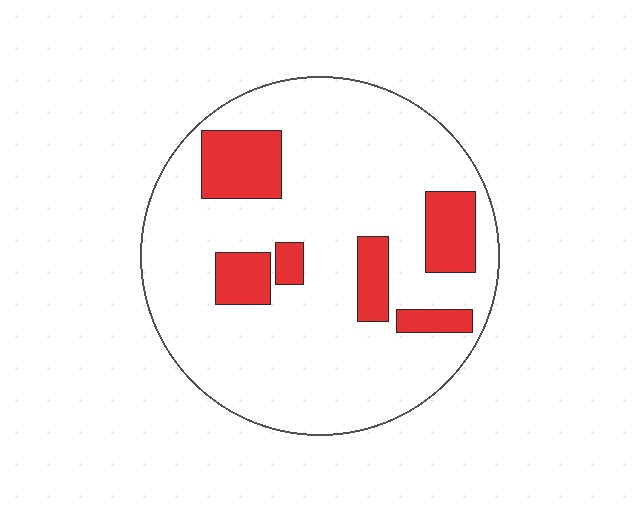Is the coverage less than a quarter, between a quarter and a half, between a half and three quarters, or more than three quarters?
Less than a quarter.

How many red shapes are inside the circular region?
6.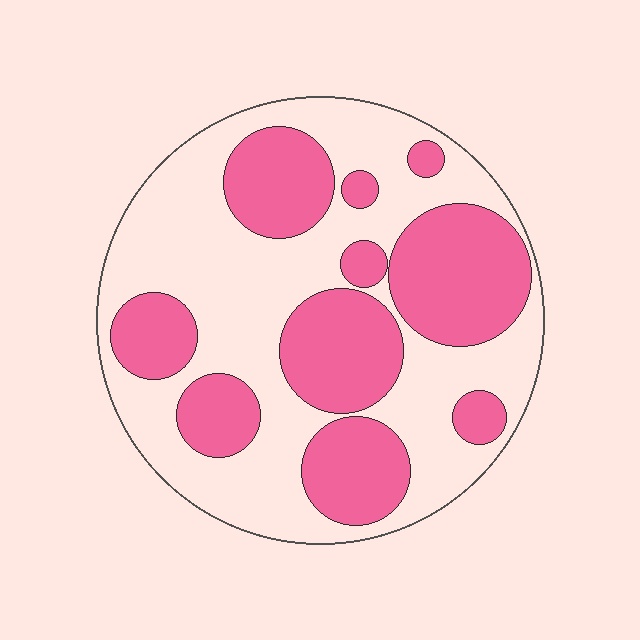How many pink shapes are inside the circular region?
10.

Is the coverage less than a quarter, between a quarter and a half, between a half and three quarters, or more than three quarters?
Between a quarter and a half.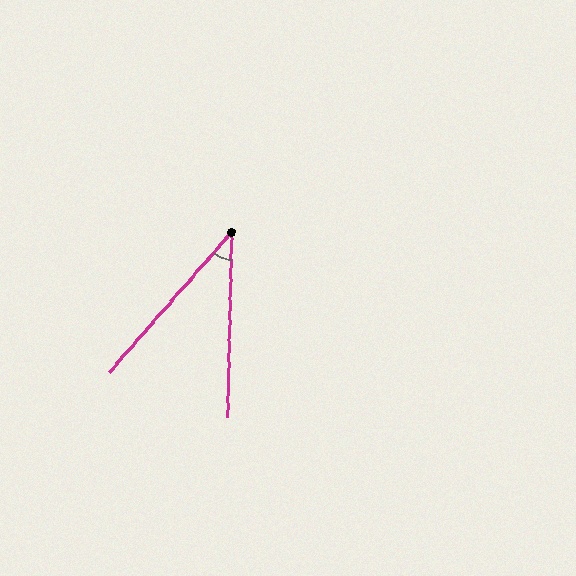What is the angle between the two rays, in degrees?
Approximately 40 degrees.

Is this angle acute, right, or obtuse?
It is acute.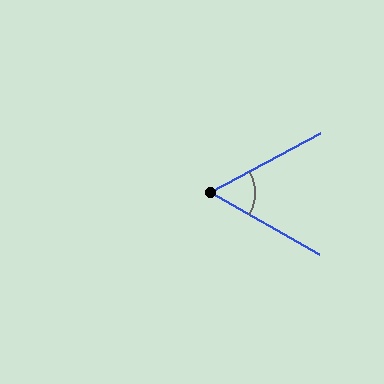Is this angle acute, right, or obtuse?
It is acute.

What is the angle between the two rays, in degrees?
Approximately 58 degrees.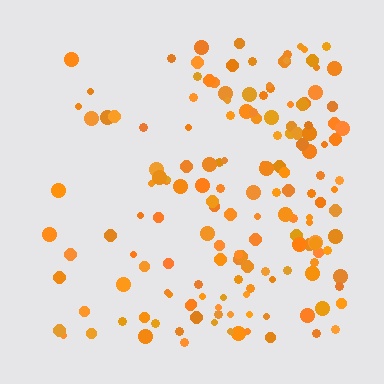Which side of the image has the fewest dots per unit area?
The left.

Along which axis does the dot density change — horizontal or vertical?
Horizontal.